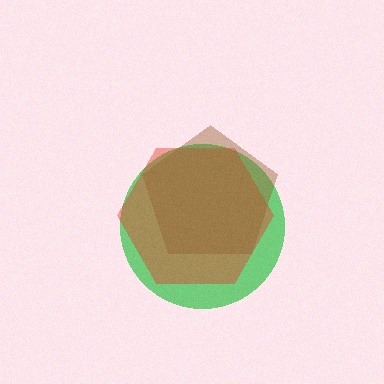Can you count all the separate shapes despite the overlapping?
Yes, there are 3 separate shapes.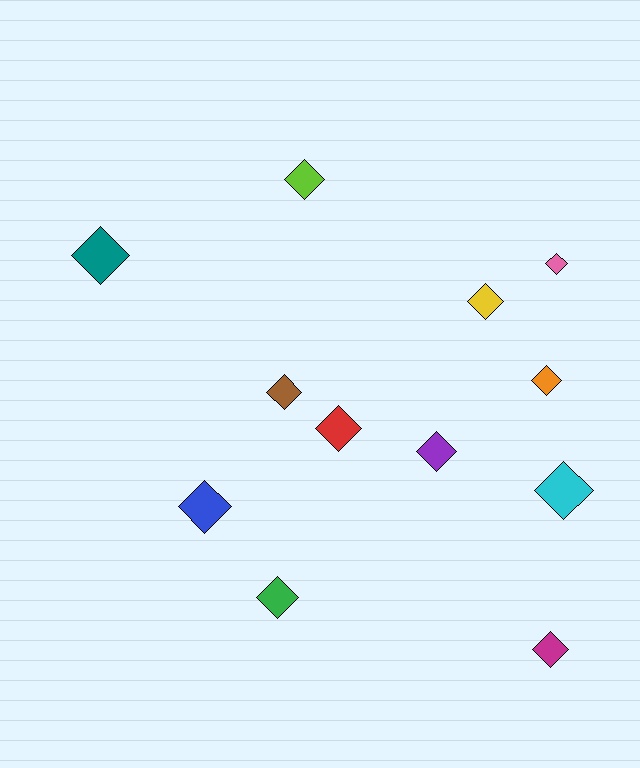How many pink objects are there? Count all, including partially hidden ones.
There is 1 pink object.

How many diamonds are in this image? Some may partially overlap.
There are 12 diamonds.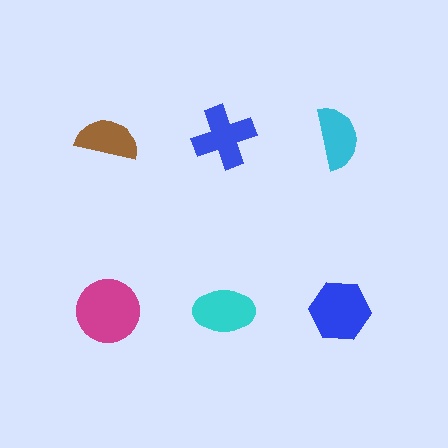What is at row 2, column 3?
A blue hexagon.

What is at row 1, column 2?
A blue cross.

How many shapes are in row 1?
3 shapes.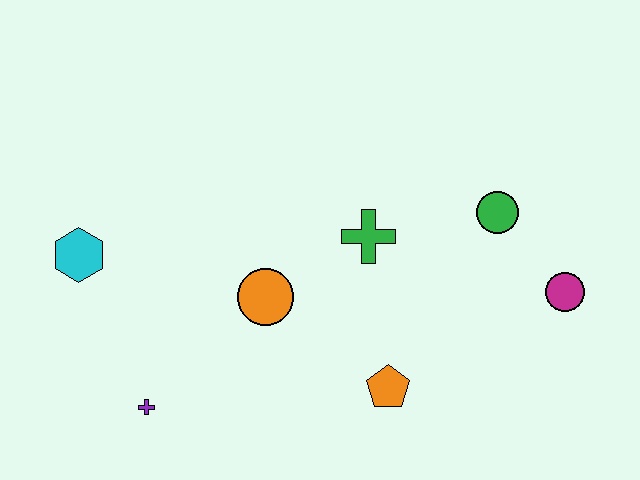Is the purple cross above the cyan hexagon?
No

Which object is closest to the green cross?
The orange circle is closest to the green cross.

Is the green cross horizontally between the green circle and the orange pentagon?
No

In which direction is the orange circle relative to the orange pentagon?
The orange circle is to the left of the orange pentagon.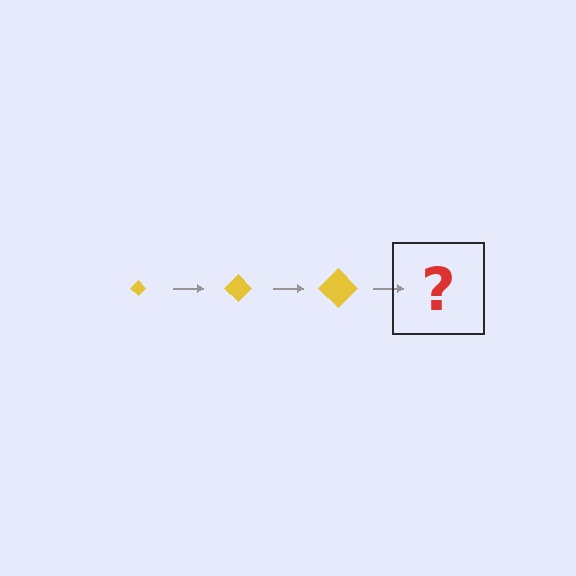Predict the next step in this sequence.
The next step is a yellow diamond, larger than the previous one.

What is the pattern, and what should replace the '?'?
The pattern is that the diamond gets progressively larger each step. The '?' should be a yellow diamond, larger than the previous one.